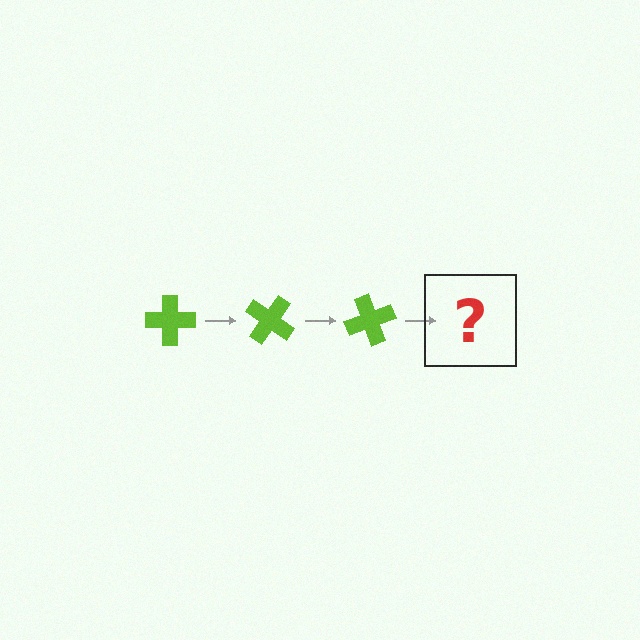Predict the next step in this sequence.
The next step is a lime cross rotated 105 degrees.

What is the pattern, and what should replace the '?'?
The pattern is that the cross rotates 35 degrees each step. The '?' should be a lime cross rotated 105 degrees.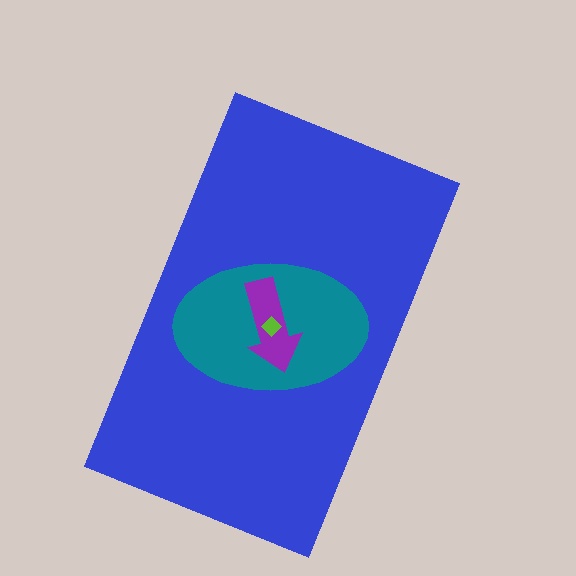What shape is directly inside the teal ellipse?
The purple arrow.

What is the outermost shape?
The blue rectangle.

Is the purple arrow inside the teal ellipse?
Yes.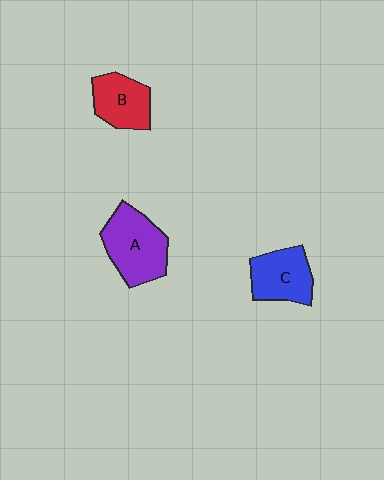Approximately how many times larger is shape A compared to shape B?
Approximately 1.4 times.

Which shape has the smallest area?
Shape B (red).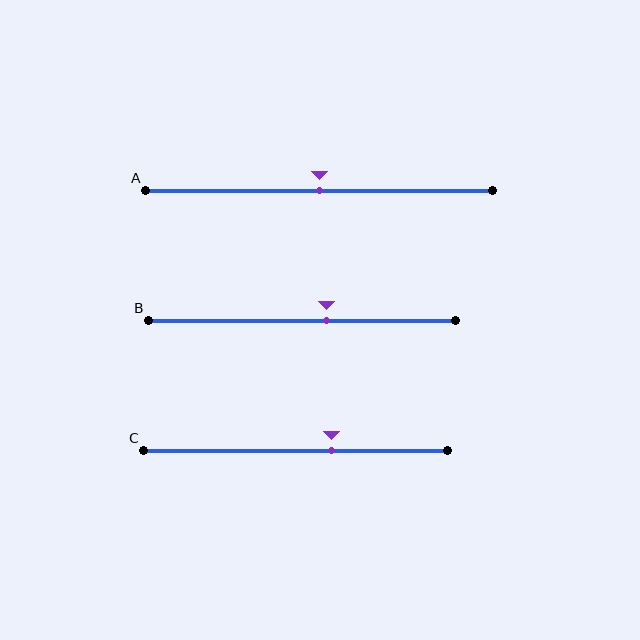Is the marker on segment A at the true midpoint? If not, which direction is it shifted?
Yes, the marker on segment A is at the true midpoint.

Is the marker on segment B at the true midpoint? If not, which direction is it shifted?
No, the marker on segment B is shifted to the right by about 8% of the segment length.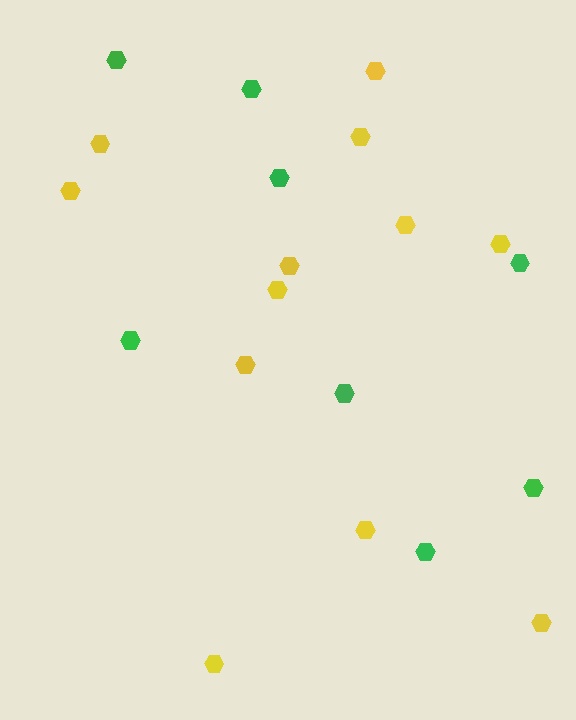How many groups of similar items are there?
There are 2 groups: one group of yellow hexagons (12) and one group of green hexagons (8).